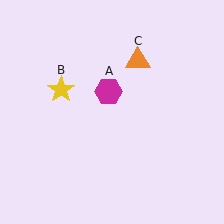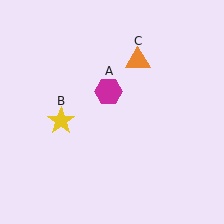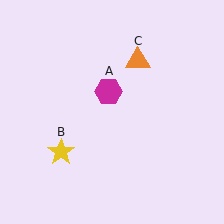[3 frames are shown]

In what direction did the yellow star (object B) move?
The yellow star (object B) moved down.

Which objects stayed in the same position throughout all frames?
Magenta hexagon (object A) and orange triangle (object C) remained stationary.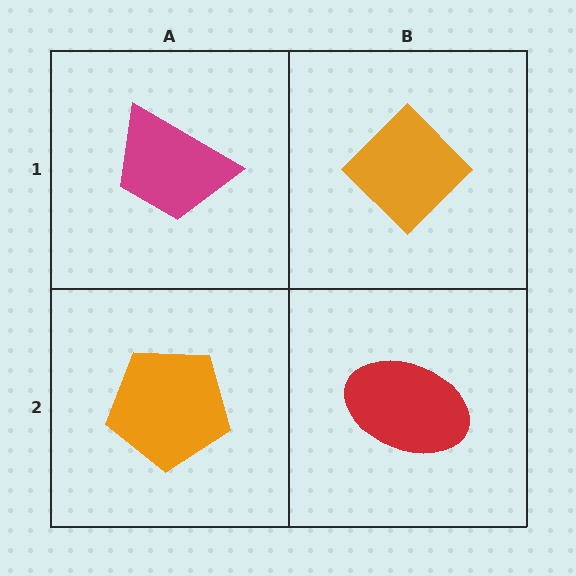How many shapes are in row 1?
2 shapes.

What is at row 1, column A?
A magenta trapezoid.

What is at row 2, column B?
A red ellipse.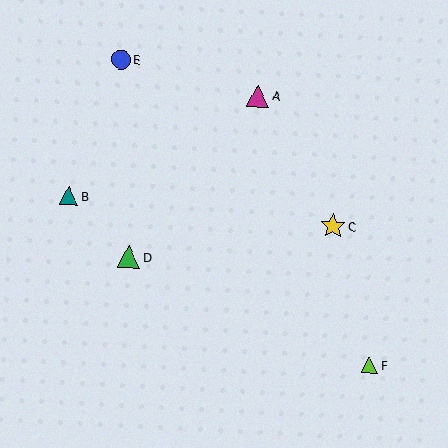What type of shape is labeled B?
Shape B is a teal triangle.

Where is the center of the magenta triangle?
The center of the magenta triangle is at (258, 96).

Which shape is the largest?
The yellow star (labeled C) is the largest.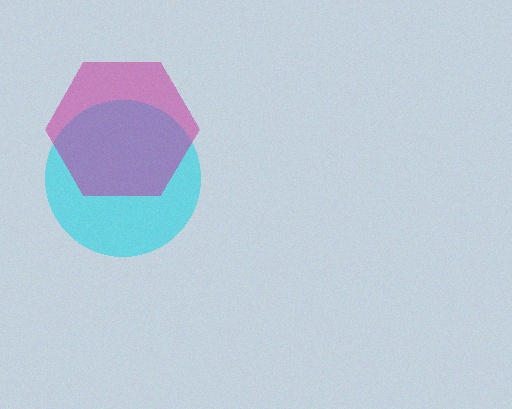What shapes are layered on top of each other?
The layered shapes are: a cyan circle, a magenta hexagon.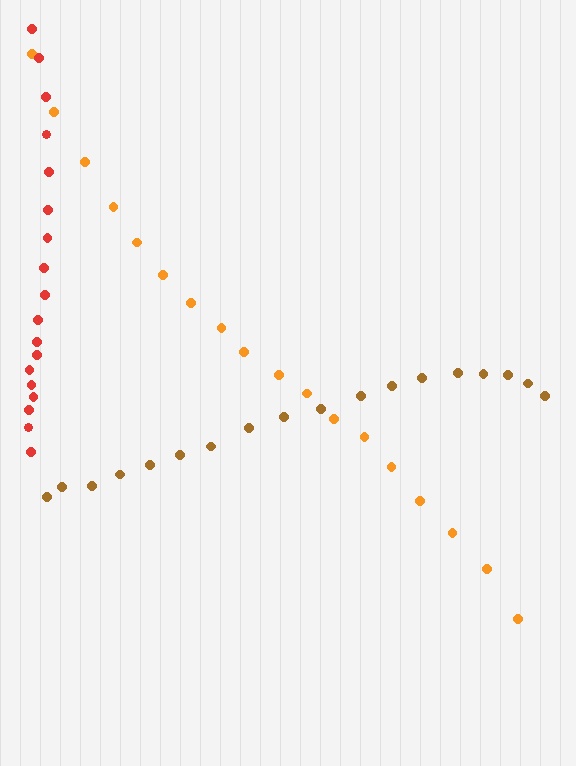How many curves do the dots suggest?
There are 3 distinct paths.